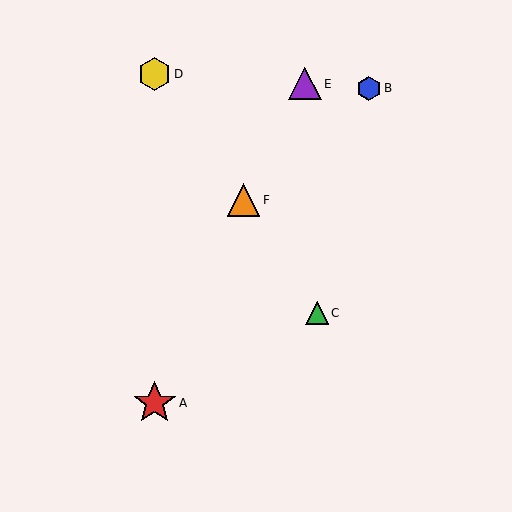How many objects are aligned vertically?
2 objects (A, D) are aligned vertically.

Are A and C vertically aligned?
No, A is at x≈155 and C is at x≈317.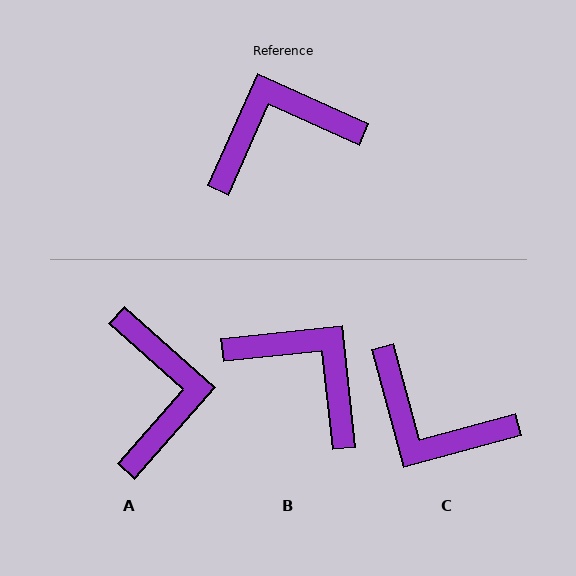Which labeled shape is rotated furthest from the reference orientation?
C, about 129 degrees away.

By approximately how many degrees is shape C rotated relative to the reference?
Approximately 129 degrees counter-clockwise.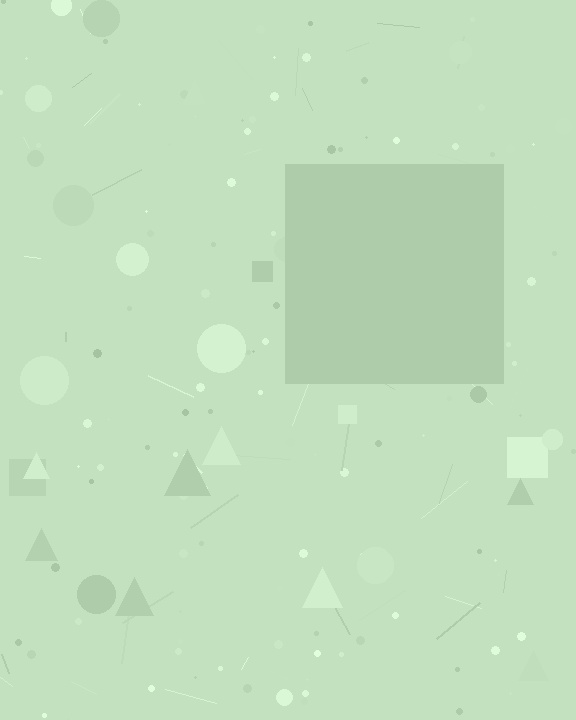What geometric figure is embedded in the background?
A square is embedded in the background.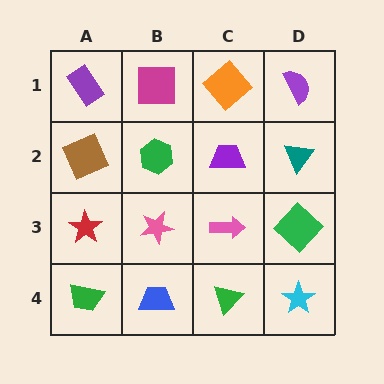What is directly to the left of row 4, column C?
A blue trapezoid.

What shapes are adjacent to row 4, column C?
A pink arrow (row 3, column C), a blue trapezoid (row 4, column B), a cyan star (row 4, column D).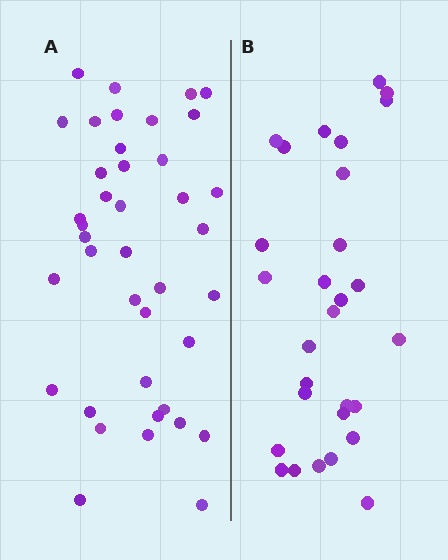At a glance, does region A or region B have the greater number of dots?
Region A (the left region) has more dots.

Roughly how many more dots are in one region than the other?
Region A has roughly 12 or so more dots than region B.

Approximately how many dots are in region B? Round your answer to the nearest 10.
About 30 dots. (The exact count is 29, which rounds to 30.)